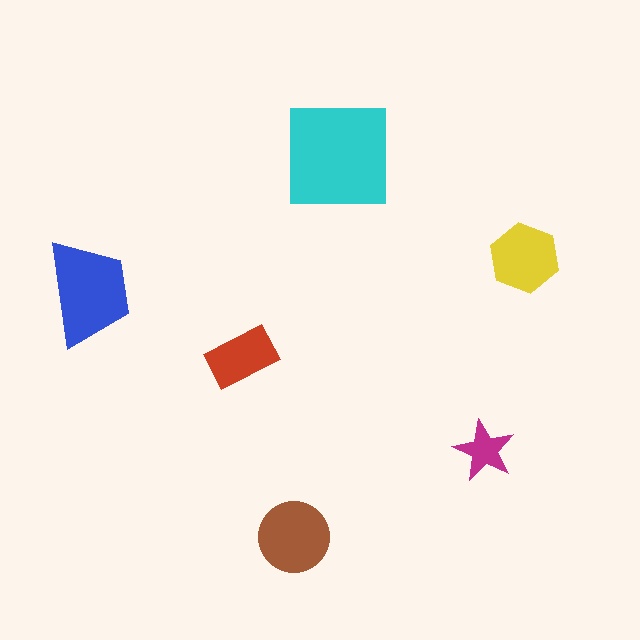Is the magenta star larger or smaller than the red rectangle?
Smaller.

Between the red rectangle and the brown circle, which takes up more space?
The brown circle.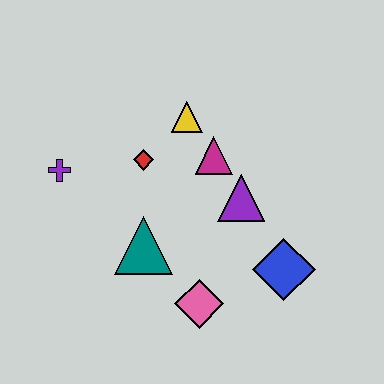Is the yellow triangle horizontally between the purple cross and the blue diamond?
Yes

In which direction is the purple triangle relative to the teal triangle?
The purple triangle is to the right of the teal triangle.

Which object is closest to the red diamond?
The yellow triangle is closest to the red diamond.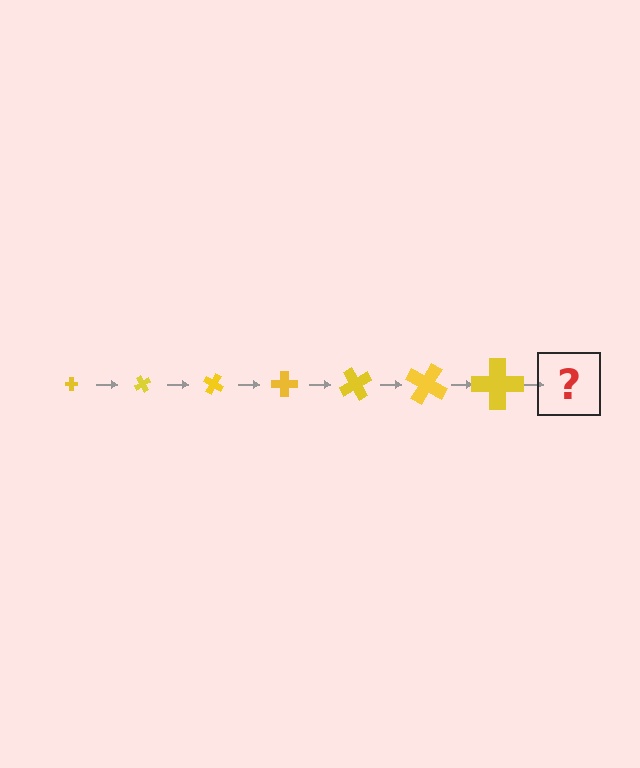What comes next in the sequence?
The next element should be a cross, larger than the previous one and rotated 420 degrees from the start.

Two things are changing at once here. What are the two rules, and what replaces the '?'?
The two rules are that the cross grows larger each step and it rotates 60 degrees each step. The '?' should be a cross, larger than the previous one and rotated 420 degrees from the start.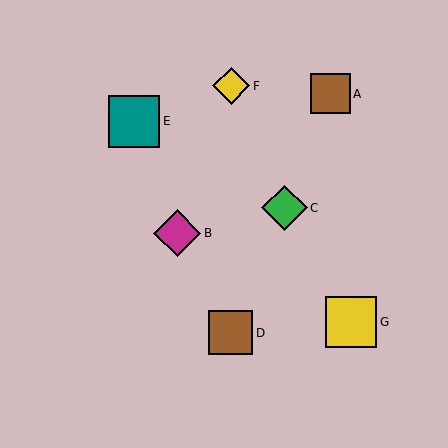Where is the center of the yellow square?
The center of the yellow square is at (351, 322).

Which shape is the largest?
The yellow square (labeled G) is the largest.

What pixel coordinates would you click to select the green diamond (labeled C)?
Click at (285, 208) to select the green diamond C.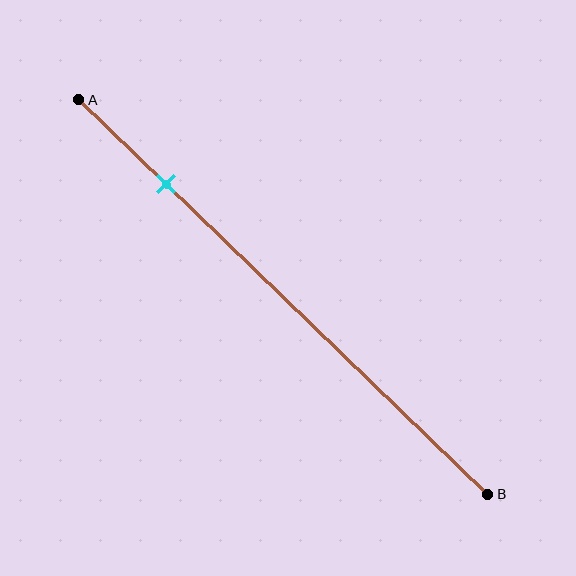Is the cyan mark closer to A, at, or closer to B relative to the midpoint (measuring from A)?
The cyan mark is closer to point A than the midpoint of segment AB.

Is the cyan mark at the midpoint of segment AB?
No, the mark is at about 20% from A, not at the 50% midpoint.